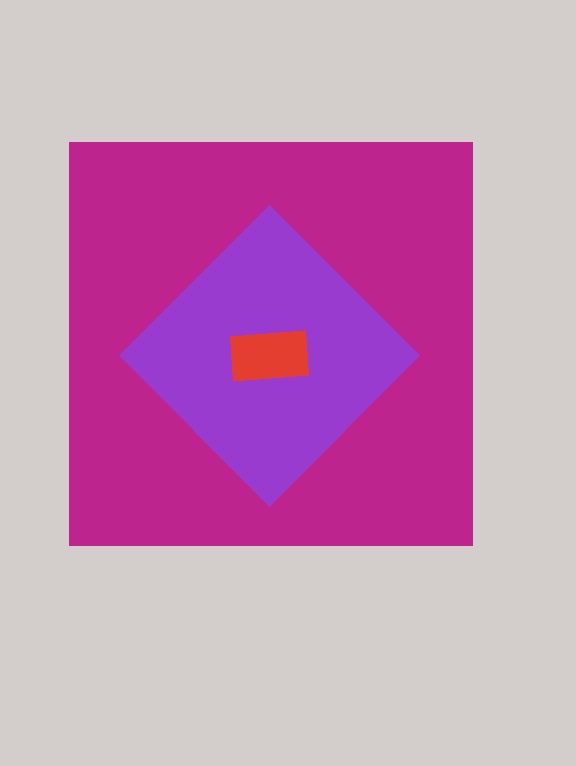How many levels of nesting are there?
3.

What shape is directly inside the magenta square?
The purple diamond.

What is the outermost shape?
The magenta square.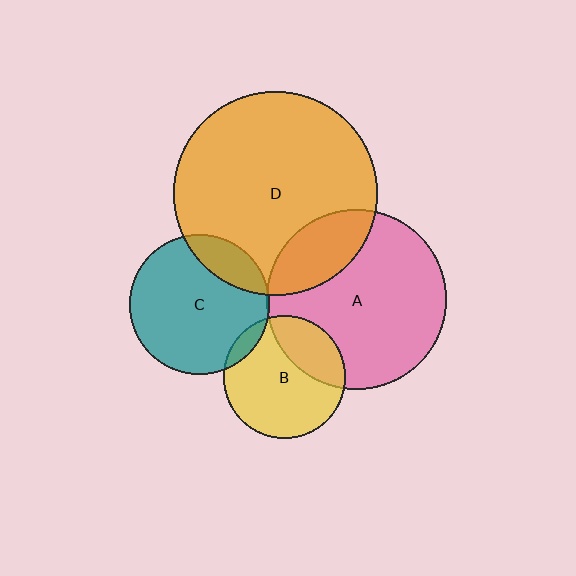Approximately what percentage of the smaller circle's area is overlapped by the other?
Approximately 30%.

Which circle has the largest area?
Circle D (orange).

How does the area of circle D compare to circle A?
Approximately 1.3 times.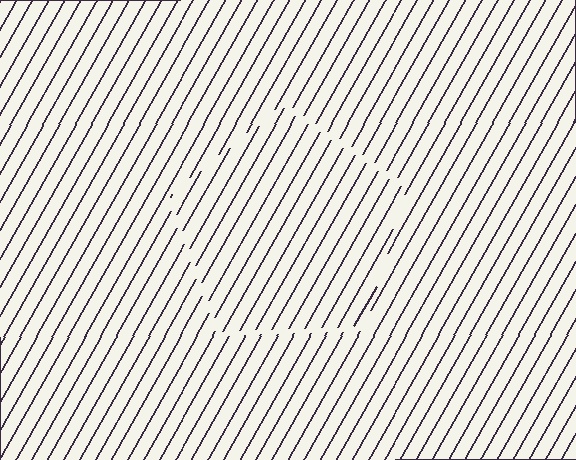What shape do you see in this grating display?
An illusory pentagon. The interior of the shape contains the same grating, shifted by half a period — the contour is defined by the phase discontinuity where line-ends from the inner and outer gratings abut.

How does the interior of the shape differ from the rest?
The interior of the shape contains the same grating, shifted by half a period — the contour is defined by the phase discontinuity where line-ends from the inner and outer gratings abut.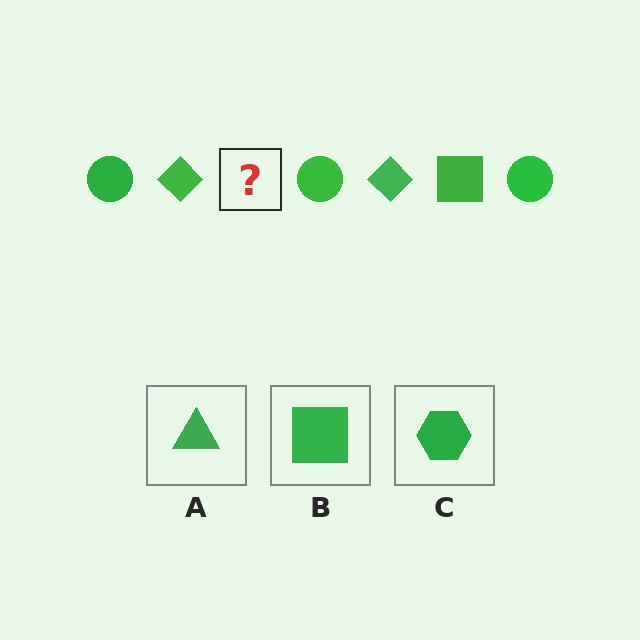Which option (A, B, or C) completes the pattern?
B.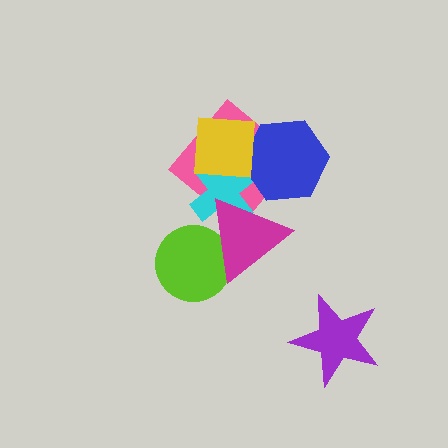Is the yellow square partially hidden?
No, no other shape covers it.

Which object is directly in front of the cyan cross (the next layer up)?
The blue hexagon is directly in front of the cyan cross.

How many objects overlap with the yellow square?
3 objects overlap with the yellow square.